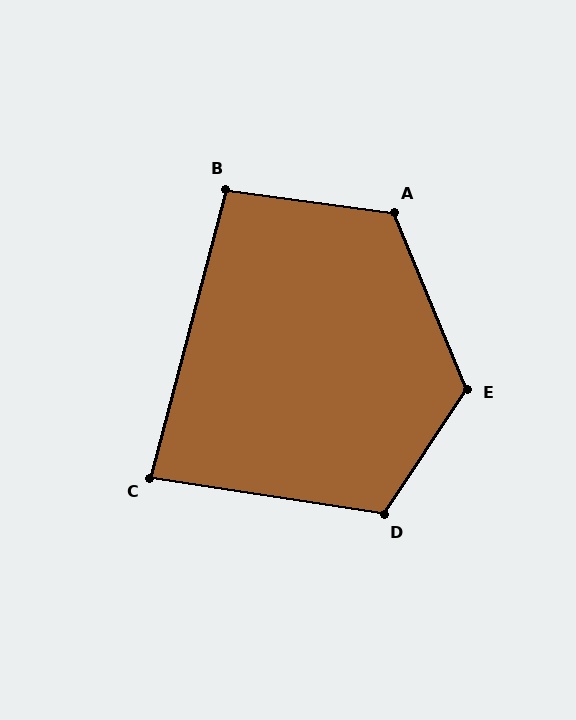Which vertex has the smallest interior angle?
C, at approximately 84 degrees.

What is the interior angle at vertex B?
Approximately 97 degrees (obtuse).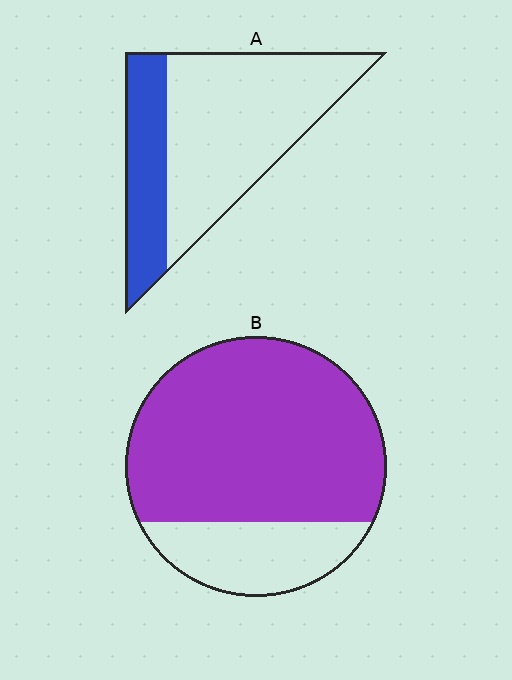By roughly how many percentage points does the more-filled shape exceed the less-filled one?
By roughly 45 percentage points (B over A).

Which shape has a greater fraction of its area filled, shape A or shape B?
Shape B.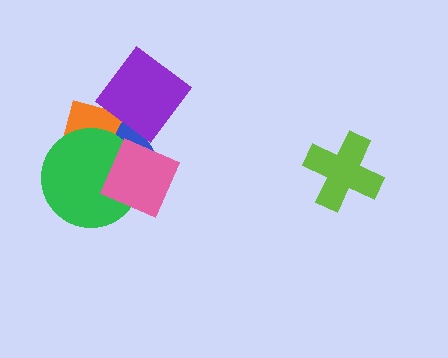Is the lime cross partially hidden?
No, no other shape covers it.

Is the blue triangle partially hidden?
Yes, it is partially covered by another shape.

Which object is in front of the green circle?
The pink diamond is in front of the green circle.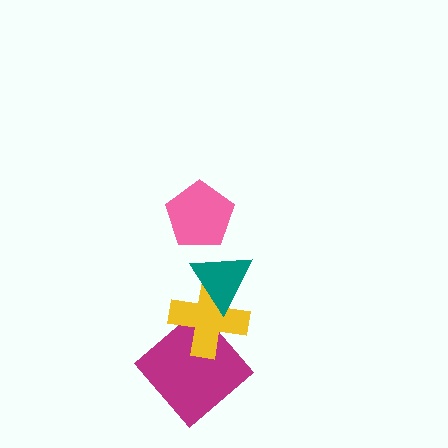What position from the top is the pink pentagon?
The pink pentagon is 1st from the top.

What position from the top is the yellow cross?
The yellow cross is 3rd from the top.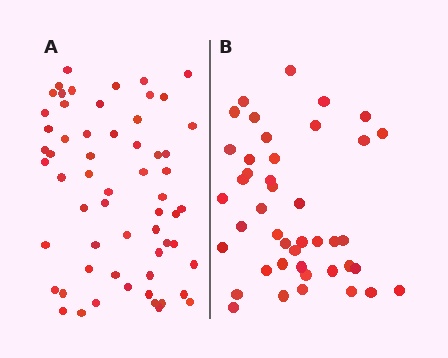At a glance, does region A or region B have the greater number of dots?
Region A (the left region) has more dots.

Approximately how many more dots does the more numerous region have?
Region A has approximately 15 more dots than region B.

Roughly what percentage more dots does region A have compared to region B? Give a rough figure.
About 40% more.